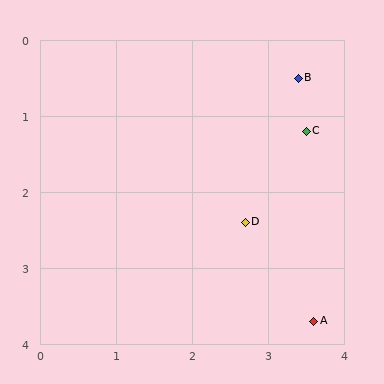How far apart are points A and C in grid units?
Points A and C are about 2.5 grid units apart.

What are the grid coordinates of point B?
Point B is at approximately (3.4, 0.5).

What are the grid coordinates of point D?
Point D is at approximately (2.7, 2.4).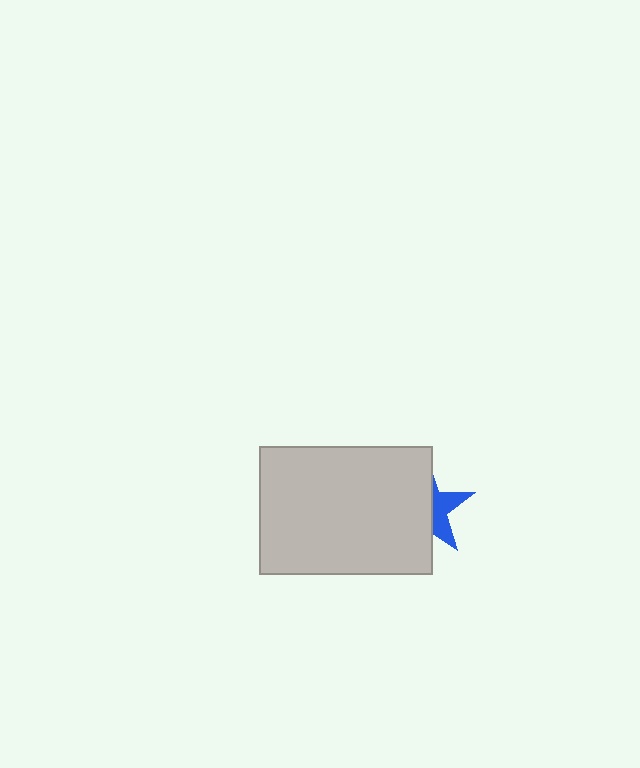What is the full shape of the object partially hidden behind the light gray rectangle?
The partially hidden object is a blue star.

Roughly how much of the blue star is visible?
A small part of it is visible (roughly 36%).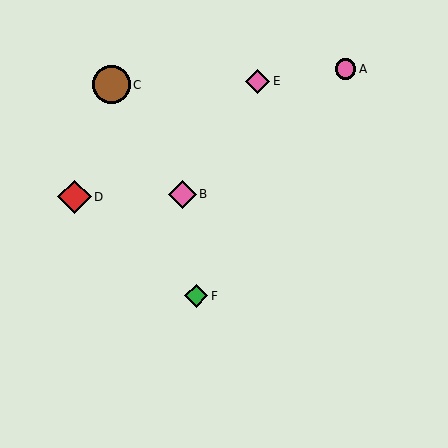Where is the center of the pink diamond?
The center of the pink diamond is at (258, 81).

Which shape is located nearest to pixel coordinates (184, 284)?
The green diamond (labeled F) at (196, 296) is nearest to that location.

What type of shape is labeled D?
Shape D is a red diamond.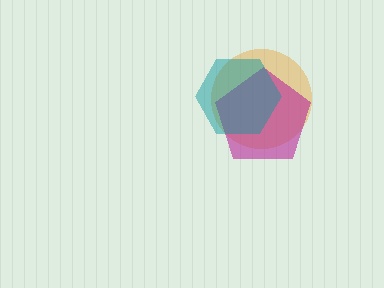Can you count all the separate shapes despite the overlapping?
Yes, there are 3 separate shapes.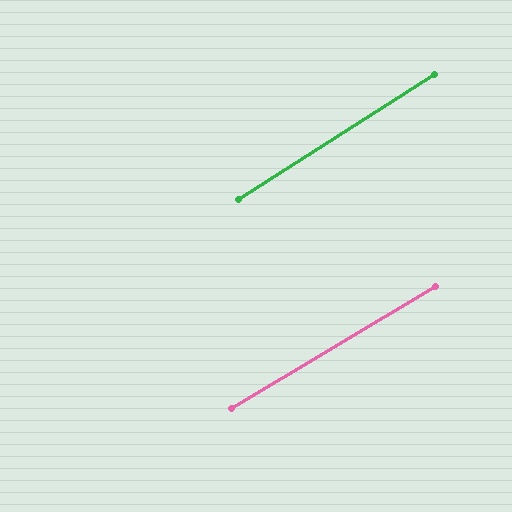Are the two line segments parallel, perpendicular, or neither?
Parallel — their directions differ by only 1.6°.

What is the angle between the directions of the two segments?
Approximately 2 degrees.